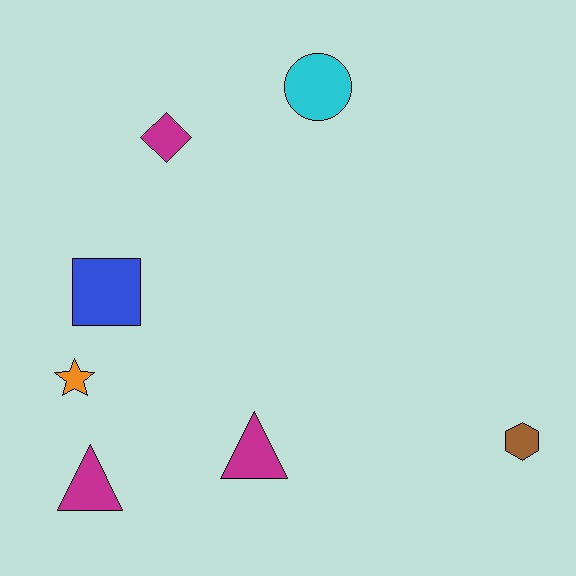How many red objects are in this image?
There are no red objects.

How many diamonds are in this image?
There is 1 diamond.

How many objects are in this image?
There are 7 objects.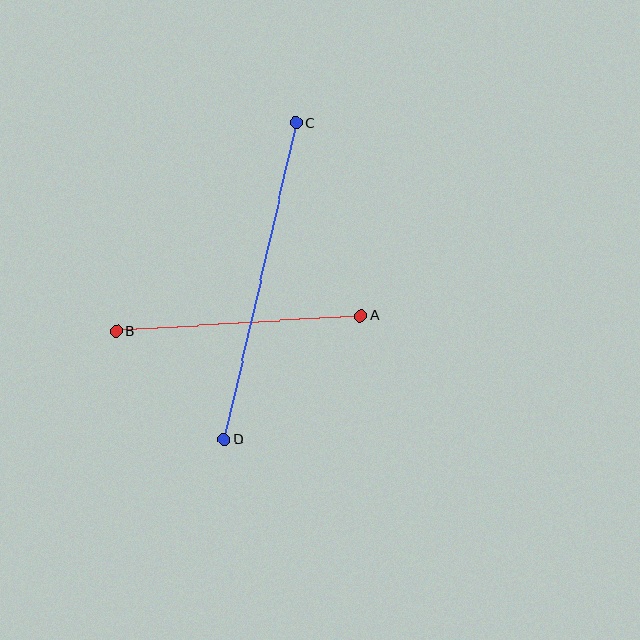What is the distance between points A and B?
The distance is approximately 245 pixels.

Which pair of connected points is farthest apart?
Points C and D are farthest apart.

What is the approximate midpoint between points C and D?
The midpoint is at approximately (260, 281) pixels.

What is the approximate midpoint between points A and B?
The midpoint is at approximately (238, 323) pixels.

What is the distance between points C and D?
The distance is approximately 325 pixels.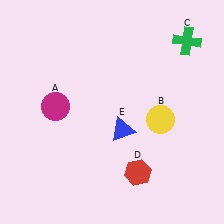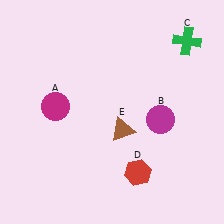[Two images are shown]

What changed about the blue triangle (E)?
In Image 1, E is blue. In Image 2, it changed to brown.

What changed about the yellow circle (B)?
In Image 1, B is yellow. In Image 2, it changed to magenta.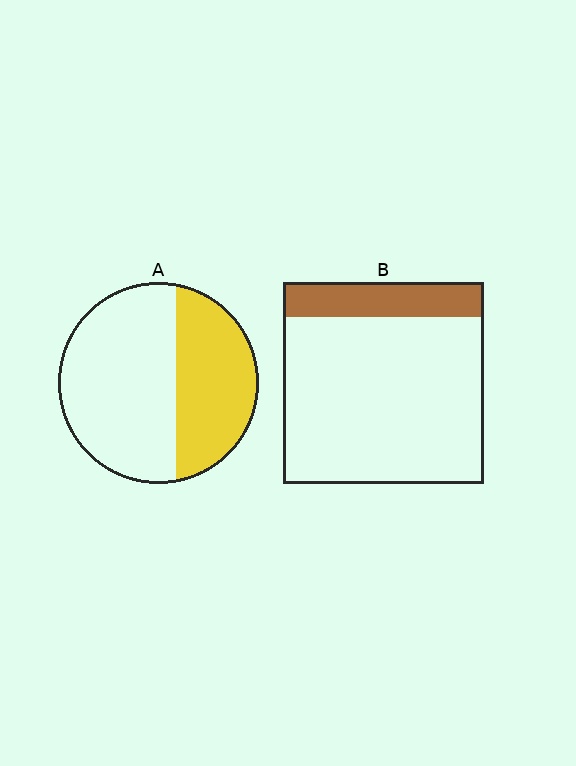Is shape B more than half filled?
No.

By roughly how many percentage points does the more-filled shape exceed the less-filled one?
By roughly 20 percentage points (A over B).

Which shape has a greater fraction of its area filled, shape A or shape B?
Shape A.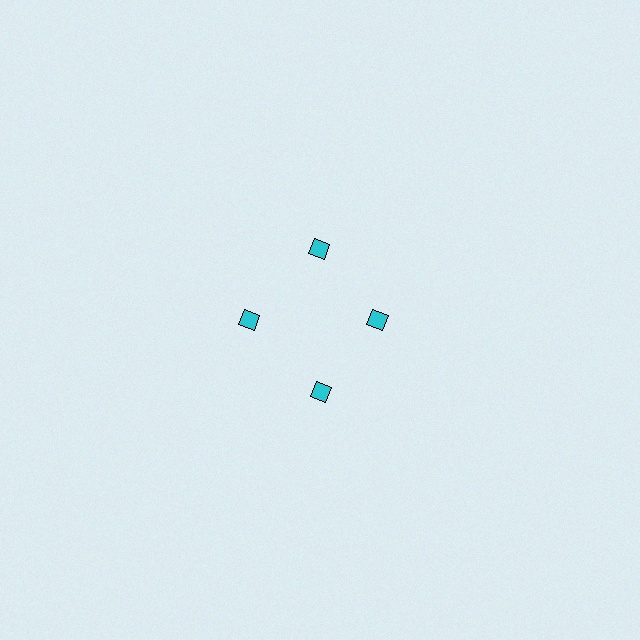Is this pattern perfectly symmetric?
No. The 4 cyan diamonds are arranged in a ring, but one element near the 3 o'clock position is pulled inward toward the center, breaking the 4-fold rotational symmetry.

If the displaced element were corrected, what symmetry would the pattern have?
It would have 4-fold rotational symmetry — the pattern would map onto itself every 90 degrees.